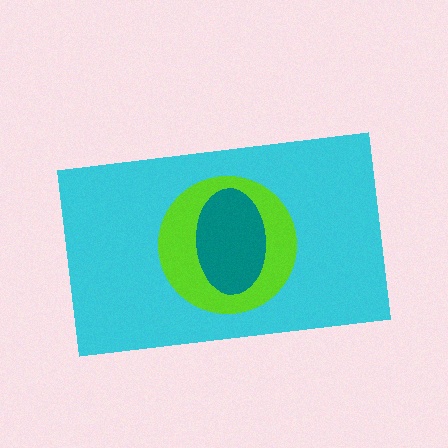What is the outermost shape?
The cyan rectangle.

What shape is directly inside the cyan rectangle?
The lime circle.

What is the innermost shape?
The teal ellipse.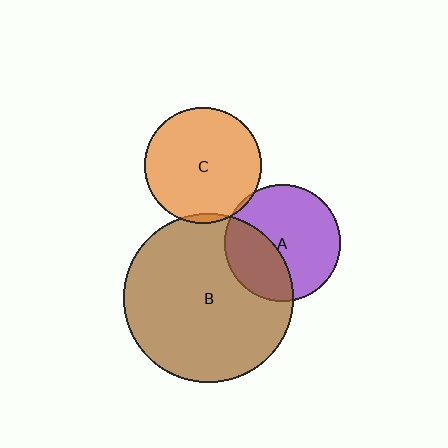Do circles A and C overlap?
Yes.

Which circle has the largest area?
Circle B (brown).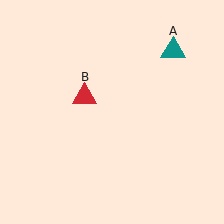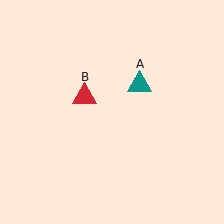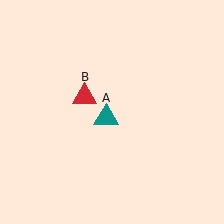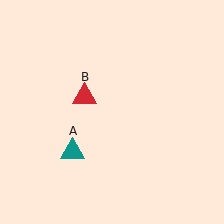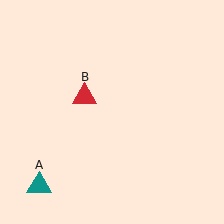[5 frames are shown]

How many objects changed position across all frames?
1 object changed position: teal triangle (object A).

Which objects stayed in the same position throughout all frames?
Red triangle (object B) remained stationary.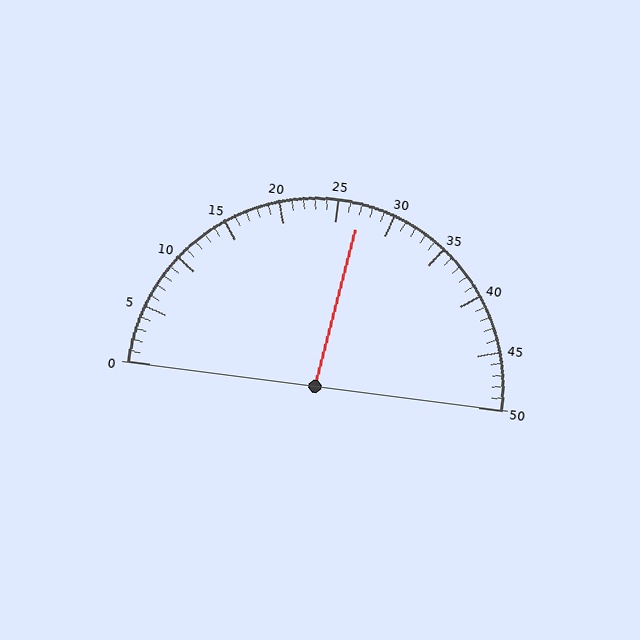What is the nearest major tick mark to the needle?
The nearest major tick mark is 25.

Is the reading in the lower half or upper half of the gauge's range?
The reading is in the upper half of the range (0 to 50).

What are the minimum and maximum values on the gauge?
The gauge ranges from 0 to 50.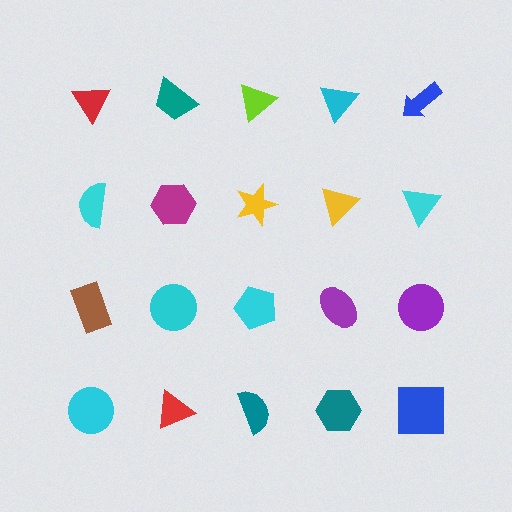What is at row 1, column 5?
A blue arrow.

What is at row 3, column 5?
A purple circle.